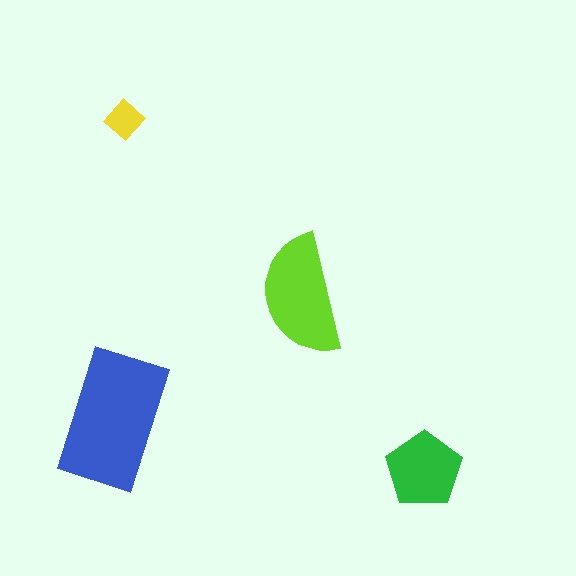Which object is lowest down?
The green pentagon is bottommost.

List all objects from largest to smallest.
The blue rectangle, the lime semicircle, the green pentagon, the yellow diamond.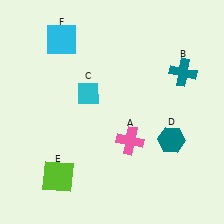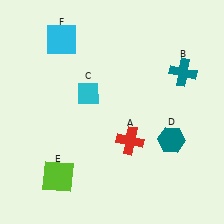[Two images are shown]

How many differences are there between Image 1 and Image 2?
There is 1 difference between the two images.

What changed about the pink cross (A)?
In Image 1, A is pink. In Image 2, it changed to red.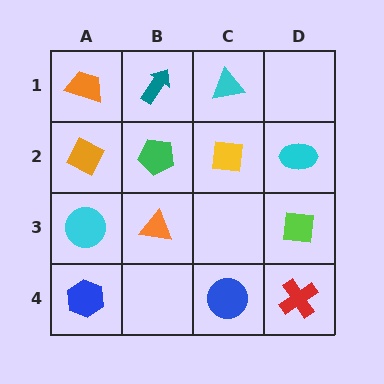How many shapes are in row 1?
3 shapes.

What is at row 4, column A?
A blue hexagon.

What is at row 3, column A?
A cyan circle.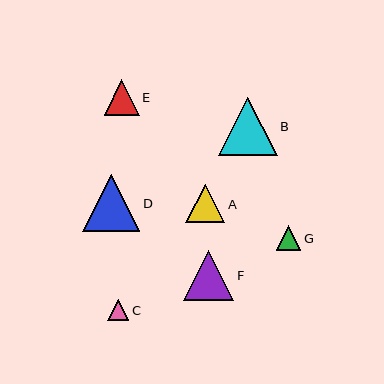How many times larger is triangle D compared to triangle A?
Triangle D is approximately 1.5 times the size of triangle A.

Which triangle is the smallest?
Triangle C is the smallest with a size of approximately 21 pixels.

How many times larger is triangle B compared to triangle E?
Triangle B is approximately 1.7 times the size of triangle E.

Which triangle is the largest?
Triangle B is the largest with a size of approximately 59 pixels.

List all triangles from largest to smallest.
From largest to smallest: B, D, F, A, E, G, C.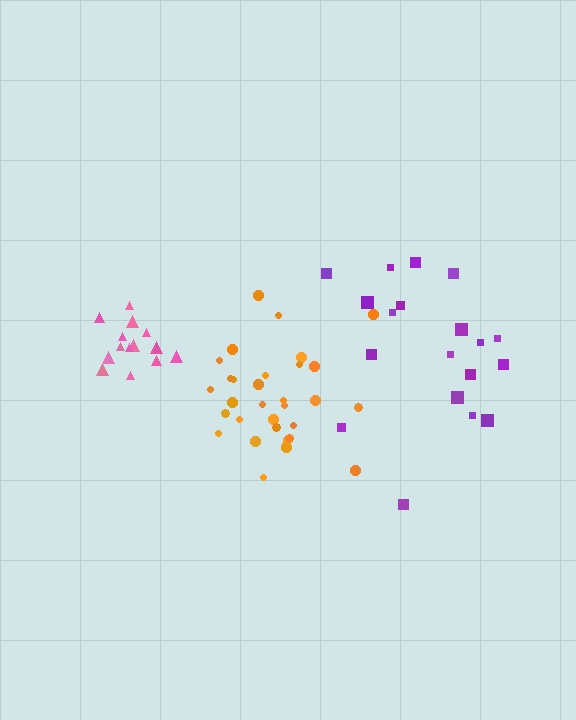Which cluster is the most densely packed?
Pink.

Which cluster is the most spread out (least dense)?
Purple.